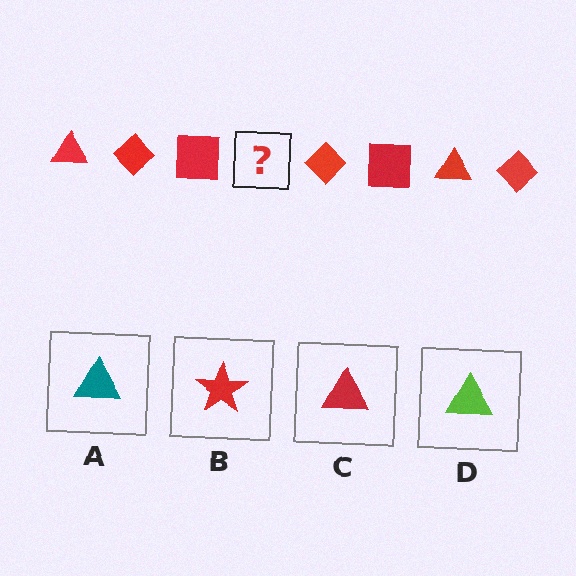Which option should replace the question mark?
Option C.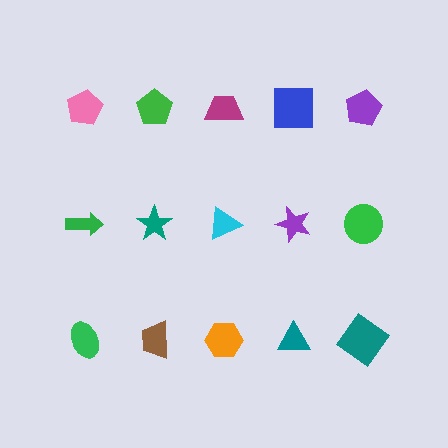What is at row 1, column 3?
A magenta trapezoid.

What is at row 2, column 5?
A green circle.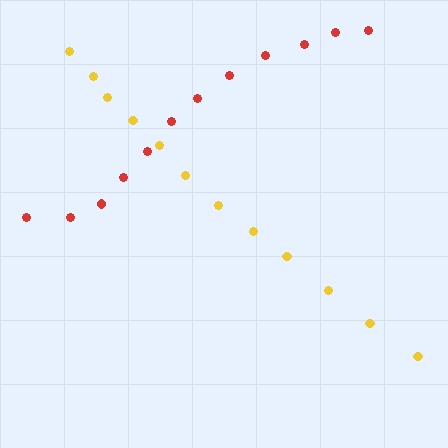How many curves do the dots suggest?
There are 2 distinct paths.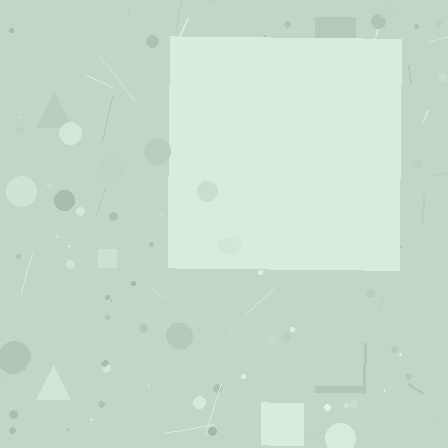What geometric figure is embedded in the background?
A square is embedded in the background.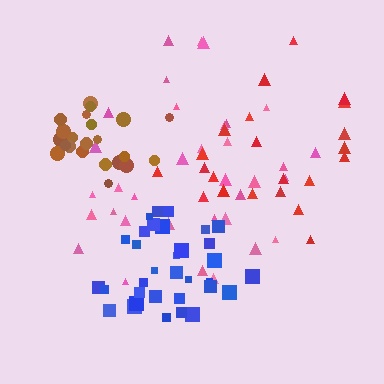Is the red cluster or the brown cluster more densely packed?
Brown.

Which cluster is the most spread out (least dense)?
Red.